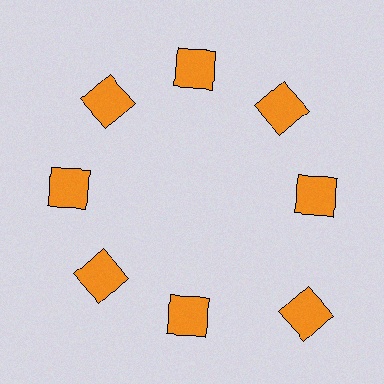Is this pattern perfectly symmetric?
No. The 8 orange squares are arranged in a ring, but one element near the 4 o'clock position is pushed outward from the center, breaking the 8-fold rotational symmetry.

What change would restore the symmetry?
The symmetry would be restored by moving it inward, back onto the ring so that all 8 squares sit at equal angles and equal distance from the center.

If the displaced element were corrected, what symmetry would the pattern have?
It would have 8-fold rotational symmetry — the pattern would map onto itself every 45 degrees.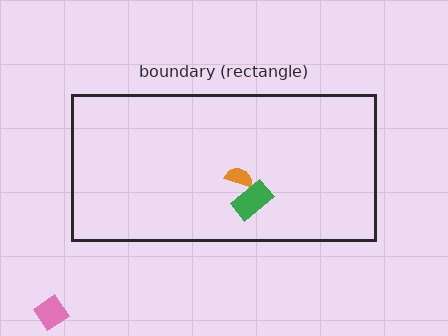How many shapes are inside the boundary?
2 inside, 1 outside.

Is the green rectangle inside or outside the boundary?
Inside.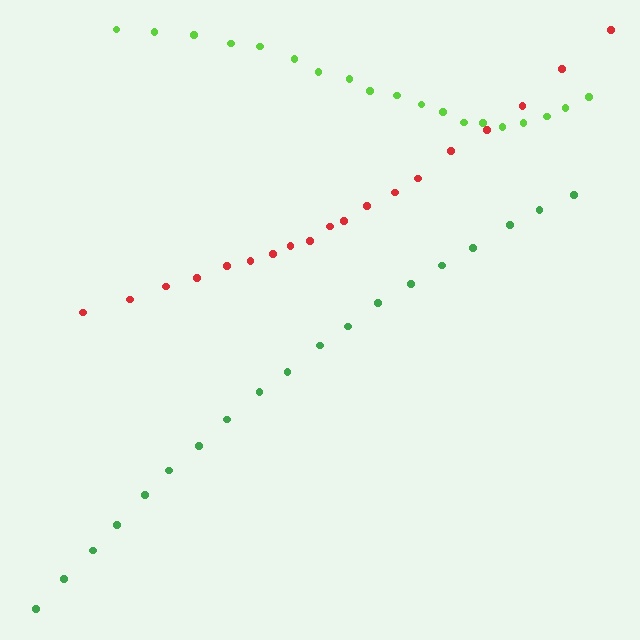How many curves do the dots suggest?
There are 3 distinct paths.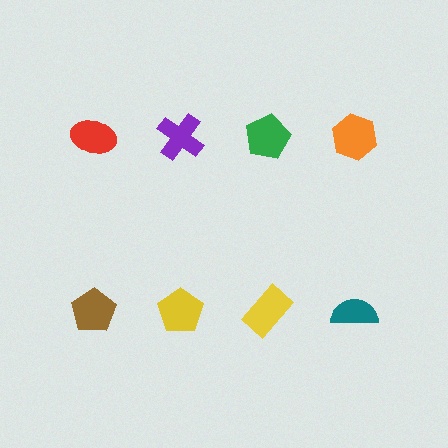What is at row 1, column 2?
A purple cross.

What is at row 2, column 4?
A teal semicircle.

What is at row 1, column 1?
A red ellipse.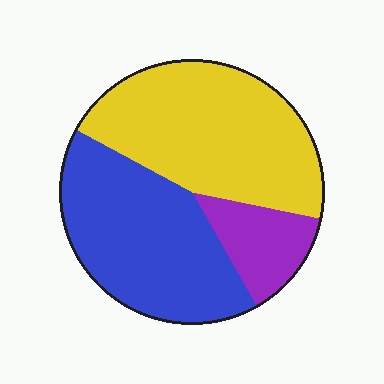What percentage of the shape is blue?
Blue takes up about two fifths (2/5) of the shape.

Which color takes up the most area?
Yellow, at roughly 45%.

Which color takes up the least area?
Purple, at roughly 15%.